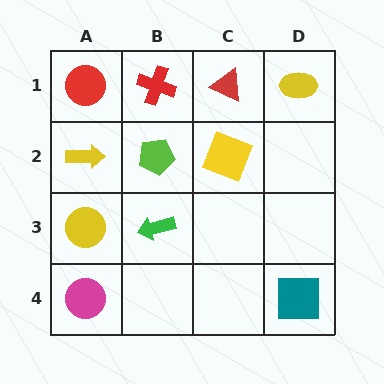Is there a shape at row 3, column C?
No, that cell is empty.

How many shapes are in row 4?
2 shapes.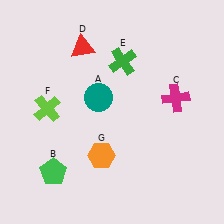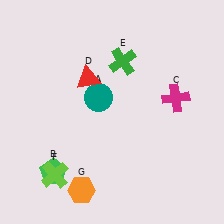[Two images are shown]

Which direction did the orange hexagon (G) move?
The orange hexagon (G) moved down.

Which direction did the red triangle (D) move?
The red triangle (D) moved down.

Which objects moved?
The objects that moved are: the red triangle (D), the lime cross (F), the orange hexagon (G).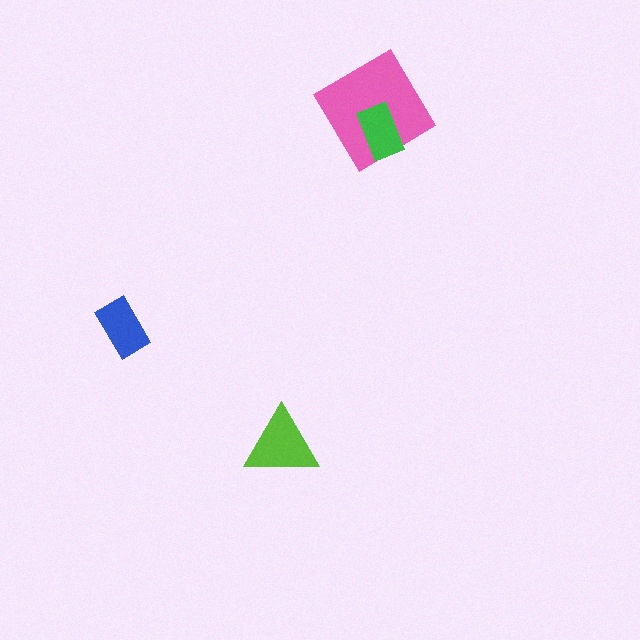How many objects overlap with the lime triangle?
0 objects overlap with the lime triangle.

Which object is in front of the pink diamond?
The green rectangle is in front of the pink diamond.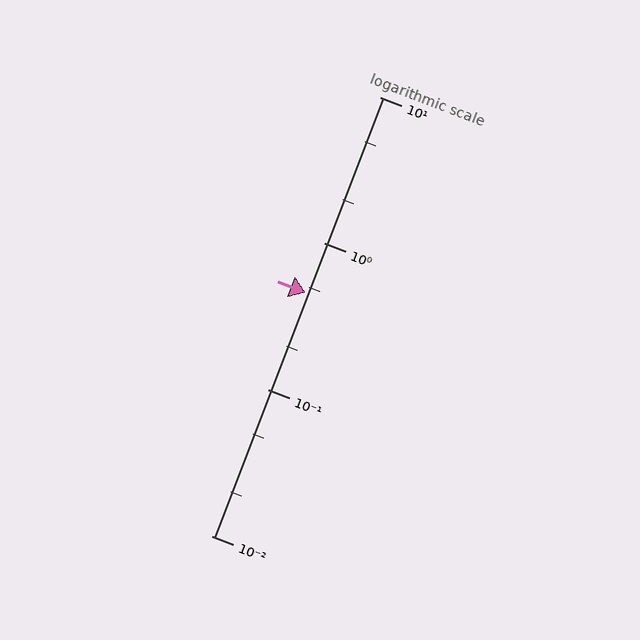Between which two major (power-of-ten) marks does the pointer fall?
The pointer is between 0.1 and 1.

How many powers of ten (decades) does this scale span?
The scale spans 3 decades, from 0.01 to 10.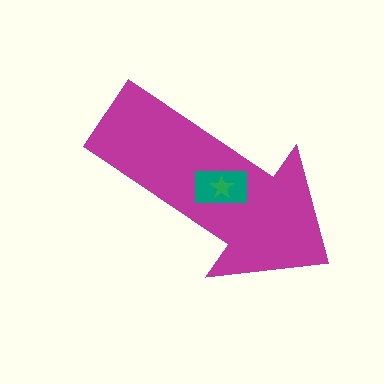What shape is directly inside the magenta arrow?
The teal rectangle.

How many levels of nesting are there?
3.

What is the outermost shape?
The magenta arrow.